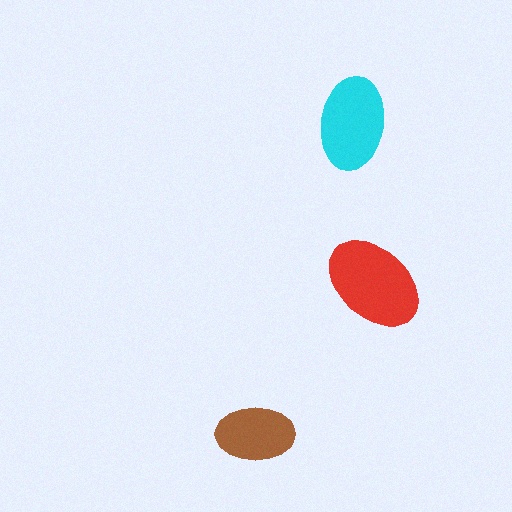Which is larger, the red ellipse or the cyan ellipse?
The red one.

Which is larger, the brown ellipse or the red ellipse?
The red one.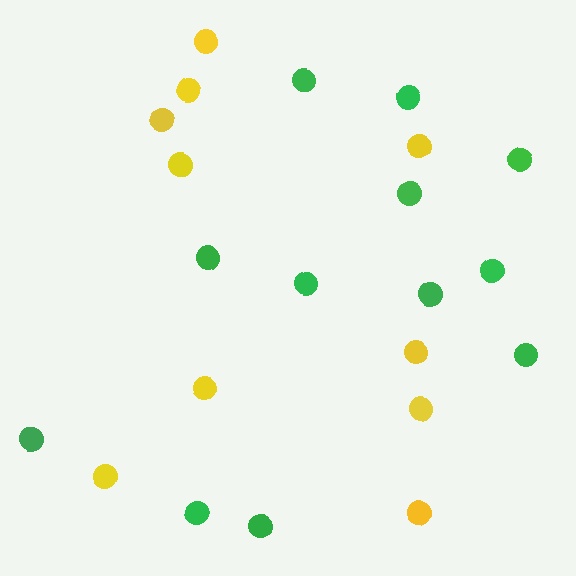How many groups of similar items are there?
There are 2 groups: one group of green circles (12) and one group of yellow circles (10).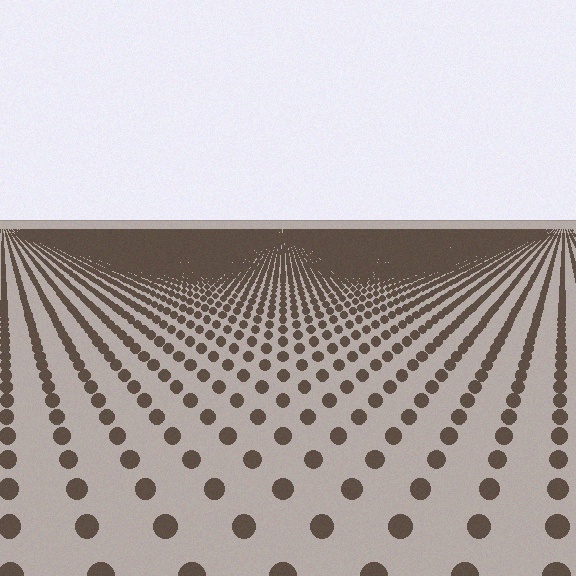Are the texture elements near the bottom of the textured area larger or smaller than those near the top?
Larger. Near the bottom, elements are closer to the viewer and appear at a bigger on-screen size.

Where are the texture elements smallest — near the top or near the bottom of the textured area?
Near the top.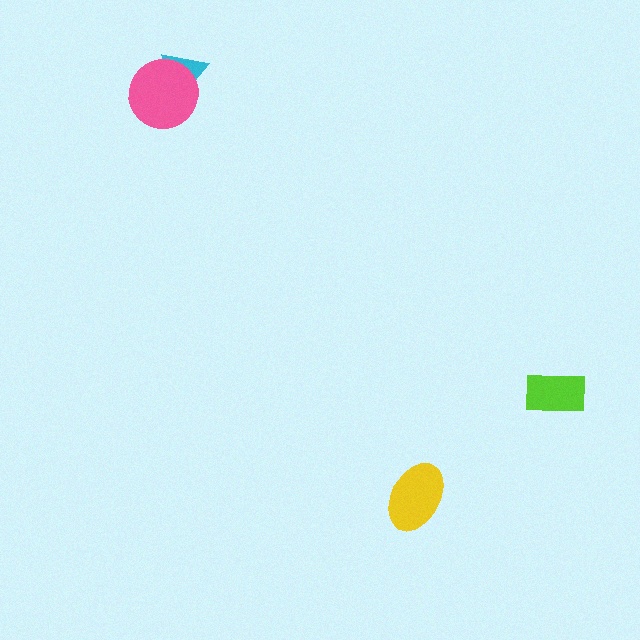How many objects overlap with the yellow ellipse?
0 objects overlap with the yellow ellipse.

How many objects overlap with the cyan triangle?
1 object overlaps with the cyan triangle.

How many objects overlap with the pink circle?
1 object overlaps with the pink circle.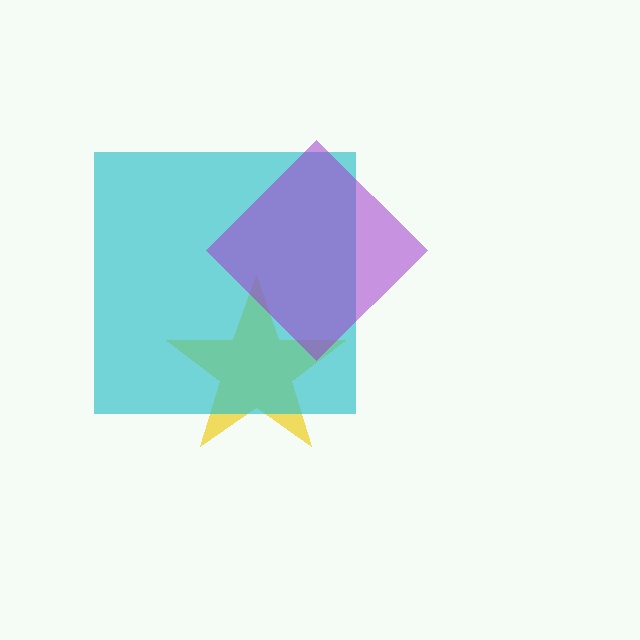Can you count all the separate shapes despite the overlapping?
Yes, there are 3 separate shapes.